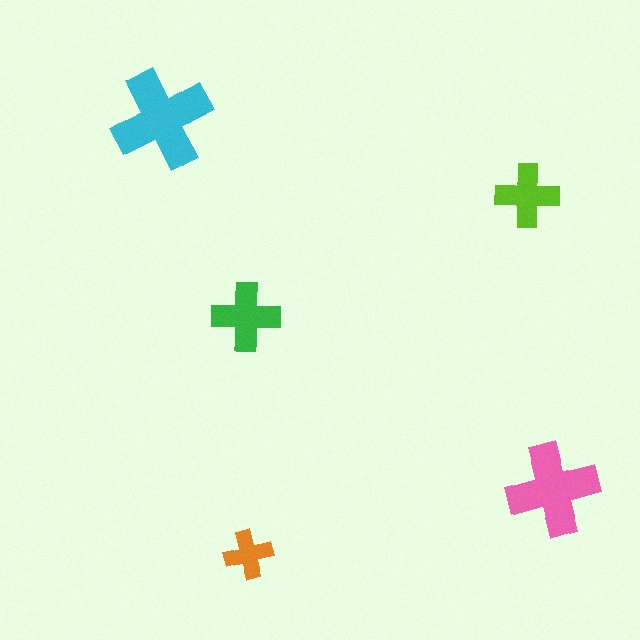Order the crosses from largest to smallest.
the cyan one, the pink one, the green one, the lime one, the orange one.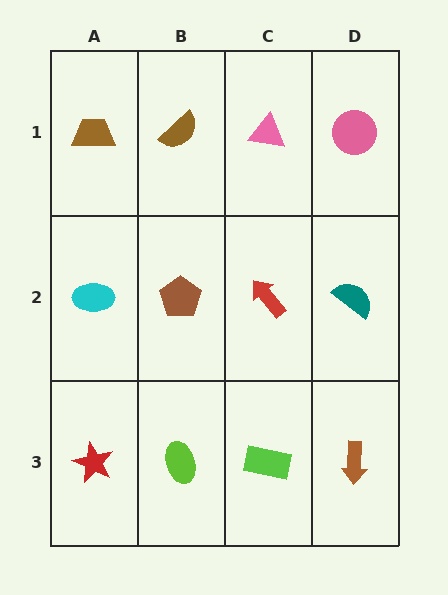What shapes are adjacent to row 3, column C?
A red arrow (row 2, column C), a lime ellipse (row 3, column B), a brown arrow (row 3, column D).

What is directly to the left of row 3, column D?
A lime rectangle.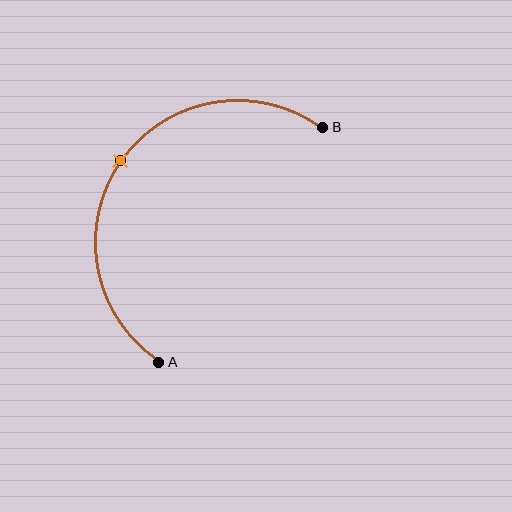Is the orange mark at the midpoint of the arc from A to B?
Yes. The orange mark lies on the arc at equal arc-length from both A and B — it is the arc midpoint.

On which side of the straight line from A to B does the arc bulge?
The arc bulges above and to the left of the straight line connecting A and B.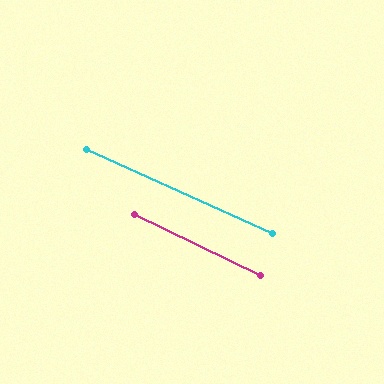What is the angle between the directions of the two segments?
Approximately 2 degrees.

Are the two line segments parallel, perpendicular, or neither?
Parallel — their directions differ by only 1.5°.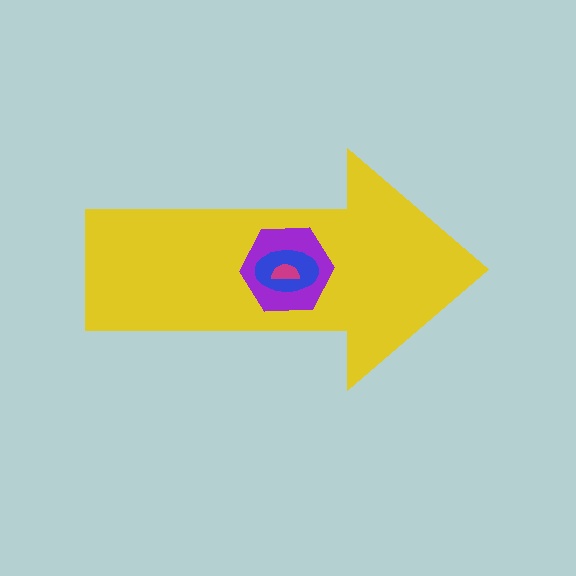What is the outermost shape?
The yellow arrow.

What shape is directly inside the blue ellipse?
The magenta semicircle.